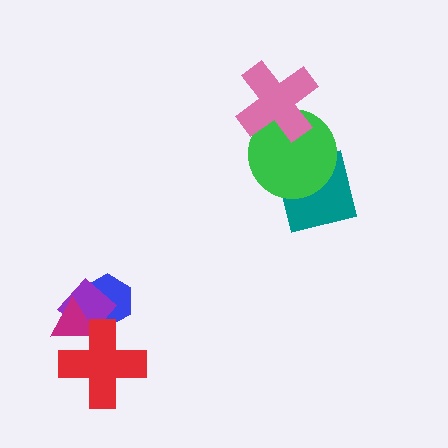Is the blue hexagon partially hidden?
Yes, it is partially covered by another shape.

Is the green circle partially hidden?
Yes, it is partially covered by another shape.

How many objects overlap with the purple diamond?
3 objects overlap with the purple diamond.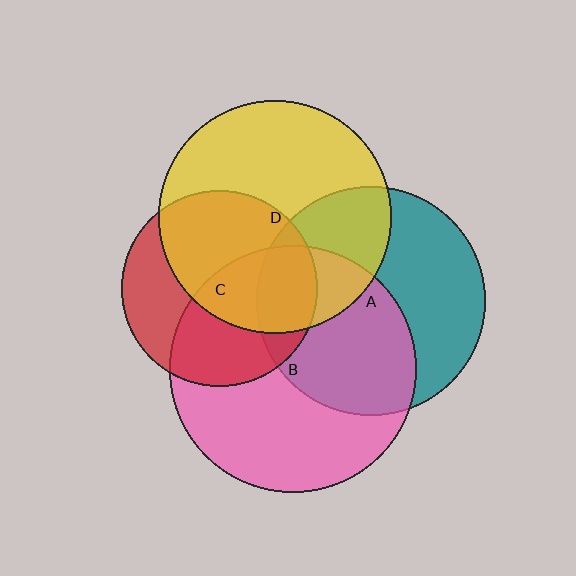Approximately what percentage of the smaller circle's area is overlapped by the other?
Approximately 35%.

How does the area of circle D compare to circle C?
Approximately 1.4 times.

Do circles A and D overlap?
Yes.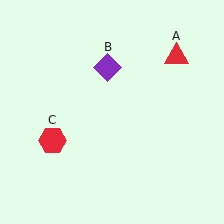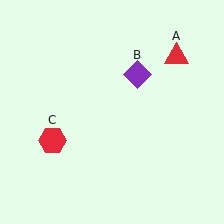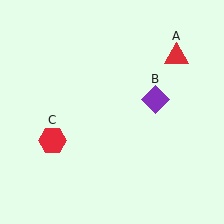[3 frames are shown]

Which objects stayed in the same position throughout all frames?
Red triangle (object A) and red hexagon (object C) remained stationary.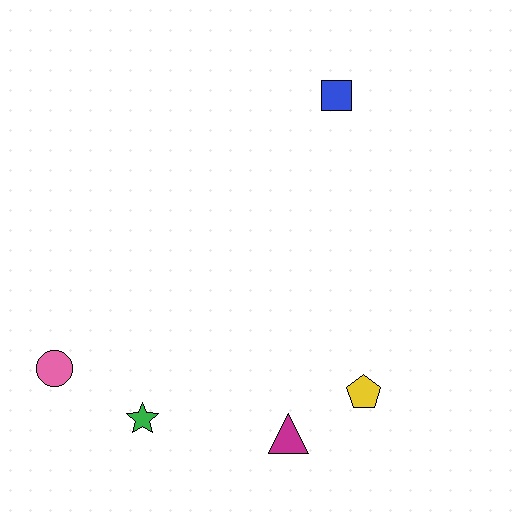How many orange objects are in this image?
There are no orange objects.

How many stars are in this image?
There is 1 star.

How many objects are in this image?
There are 5 objects.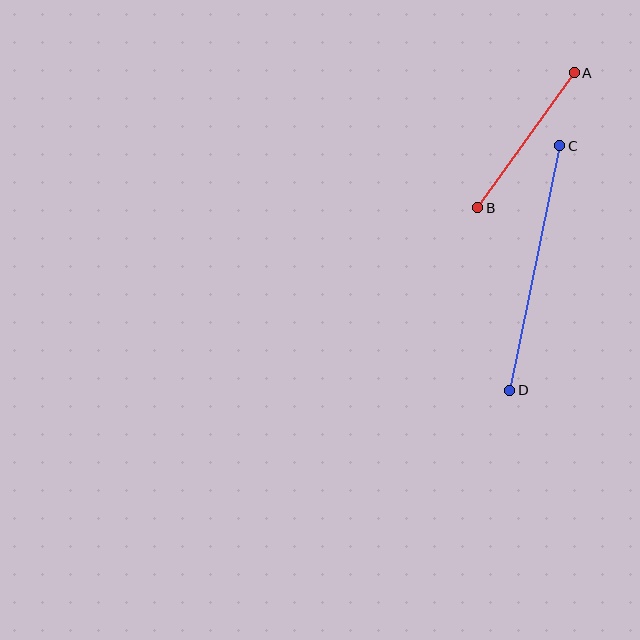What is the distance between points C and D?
The distance is approximately 250 pixels.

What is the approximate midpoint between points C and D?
The midpoint is at approximately (535, 268) pixels.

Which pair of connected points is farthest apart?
Points C and D are farthest apart.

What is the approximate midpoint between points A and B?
The midpoint is at approximately (526, 140) pixels.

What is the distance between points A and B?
The distance is approximately 166 pixels.